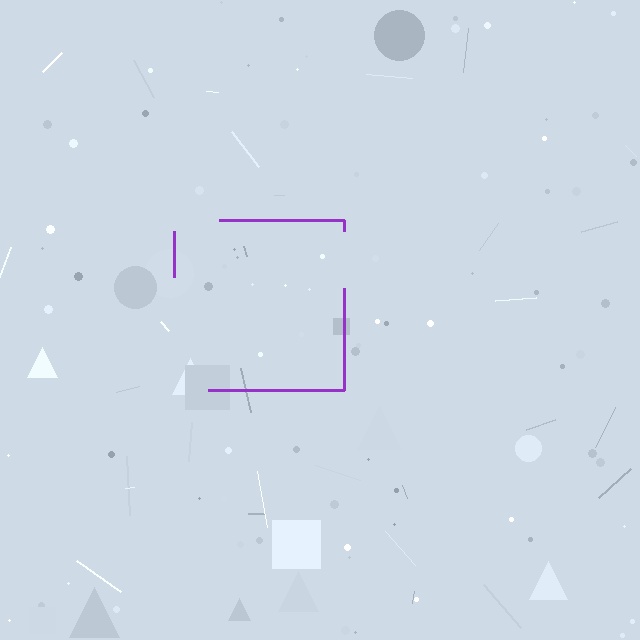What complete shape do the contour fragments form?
The contour fragments form a square.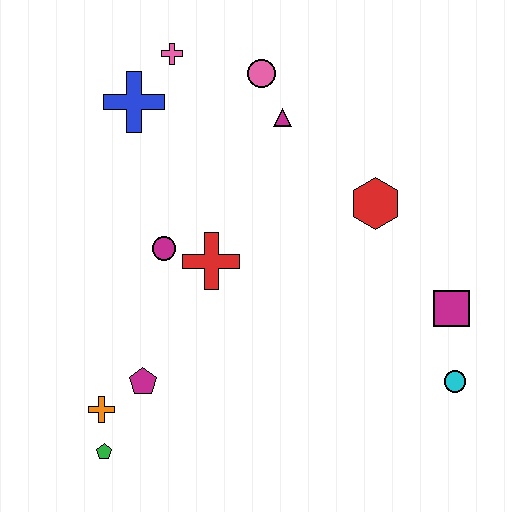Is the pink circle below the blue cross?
No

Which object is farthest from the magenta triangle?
The green pentagon is farthest from the magenta triangle.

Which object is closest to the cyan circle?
The magenta square is closest to the cyan circle.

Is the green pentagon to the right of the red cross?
No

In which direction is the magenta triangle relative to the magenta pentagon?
The magenta triangle is above the magenta pentagon.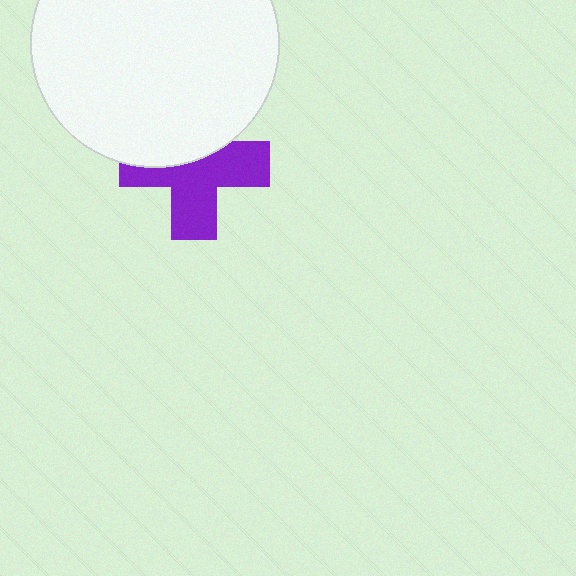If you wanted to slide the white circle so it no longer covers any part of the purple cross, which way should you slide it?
Slide it up — that is the most direct way to separate the two shapes.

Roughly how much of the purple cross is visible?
About half of it is visible (roughly 60%).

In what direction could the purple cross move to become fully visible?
The purple cross could move down. That would shift it out from behind the white circle entirely.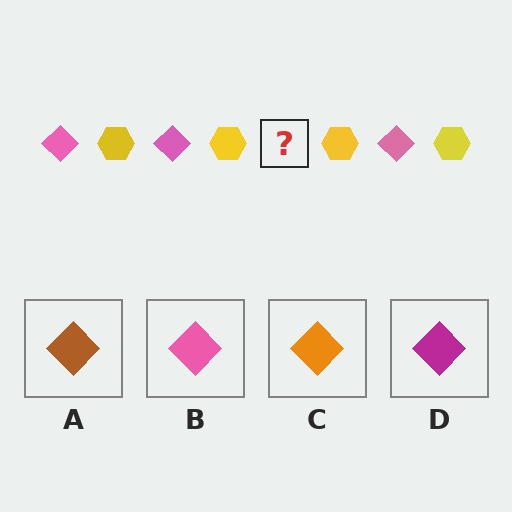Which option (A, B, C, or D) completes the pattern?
B.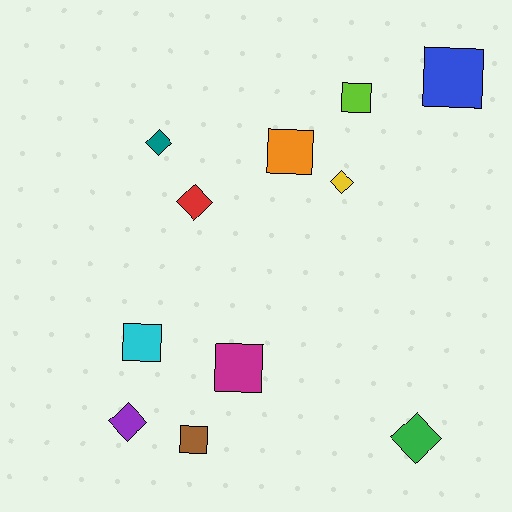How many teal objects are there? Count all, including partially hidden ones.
There is 1 teal object.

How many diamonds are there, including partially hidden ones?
There are 5 diamonds.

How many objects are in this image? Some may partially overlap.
There are 11 objects.